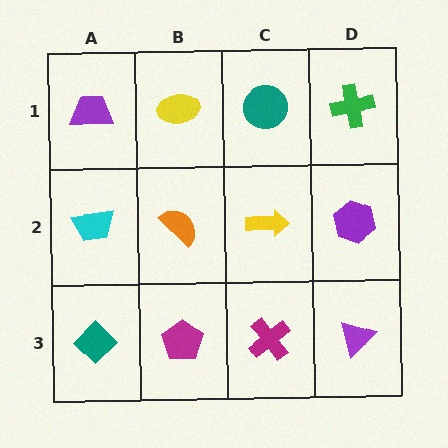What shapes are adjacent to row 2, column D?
A green cross (row 1, column D), a purple triangle (row 3, column D), a yellow arrow (row 2, column C).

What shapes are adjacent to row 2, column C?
A teal circle (row 1, column C), a magenta cross (row 3, column C), an orange semicircle (row 2, column B), a purple hexagon (row 2, column D).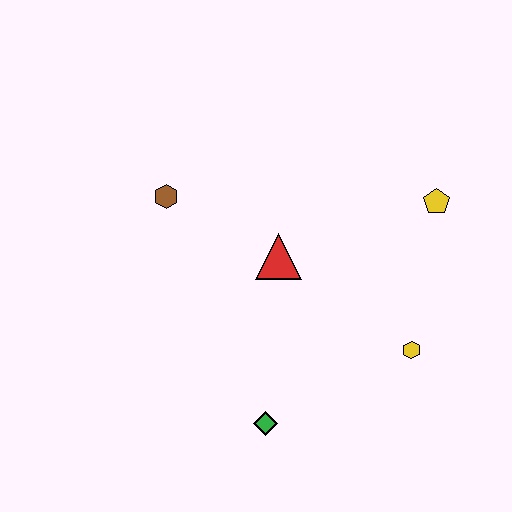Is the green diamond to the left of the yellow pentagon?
Yes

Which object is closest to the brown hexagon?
The red triangle is closest to the brown hexagon.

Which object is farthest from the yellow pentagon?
The green diamond is farthest from the yellow pentagon.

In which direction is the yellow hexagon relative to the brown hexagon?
The yellow hexagon is to the right of the brown hexagon.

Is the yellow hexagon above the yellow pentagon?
No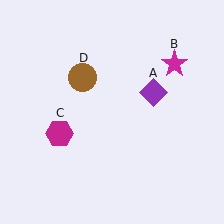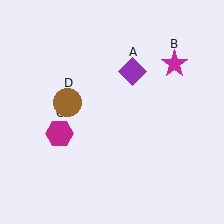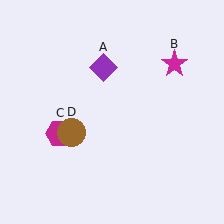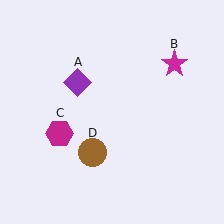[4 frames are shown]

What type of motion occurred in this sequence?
The purple diamond (object A), brown circle (object D) rotated counterclockwise around the center of the scene.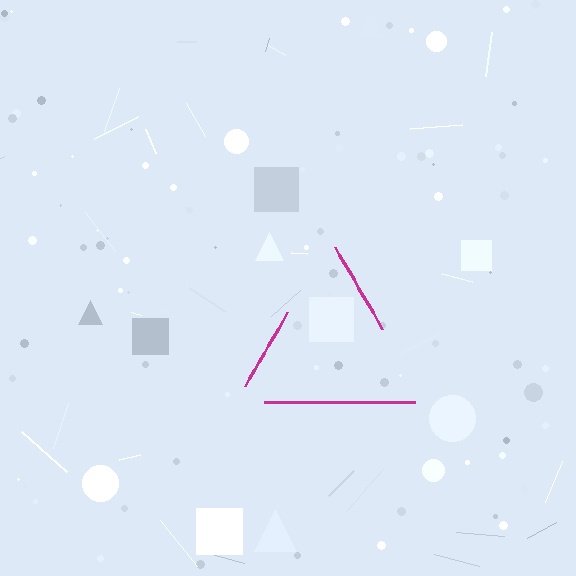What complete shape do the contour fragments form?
The contour fragments form a triangle.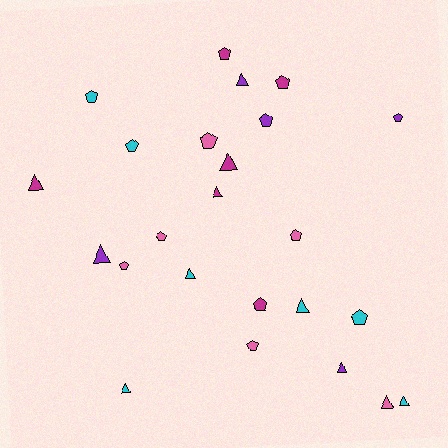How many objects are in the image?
There are 24 objects.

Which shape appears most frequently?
Pentagon, with 13 objects.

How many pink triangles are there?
There is 1 pink triangle.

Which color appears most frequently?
Cyan, with 7 objects.